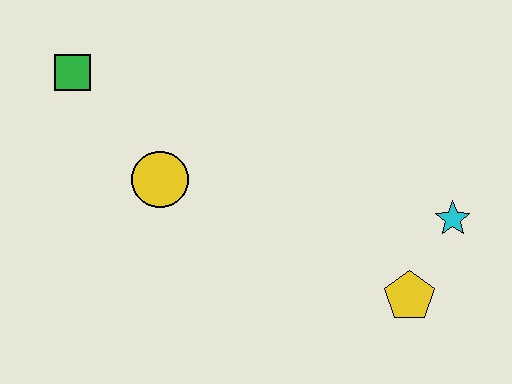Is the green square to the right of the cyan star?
No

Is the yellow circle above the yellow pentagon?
Yes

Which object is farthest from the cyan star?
The green square is farthest from the cyan star.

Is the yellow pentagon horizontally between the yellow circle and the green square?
No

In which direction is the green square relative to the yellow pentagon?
The green square is to the left of the yellow pentagon.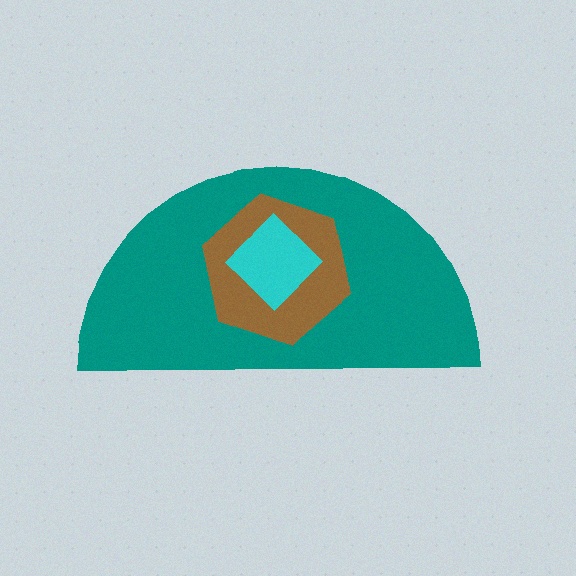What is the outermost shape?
The teal semicircle.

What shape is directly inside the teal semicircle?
The brown hexagon.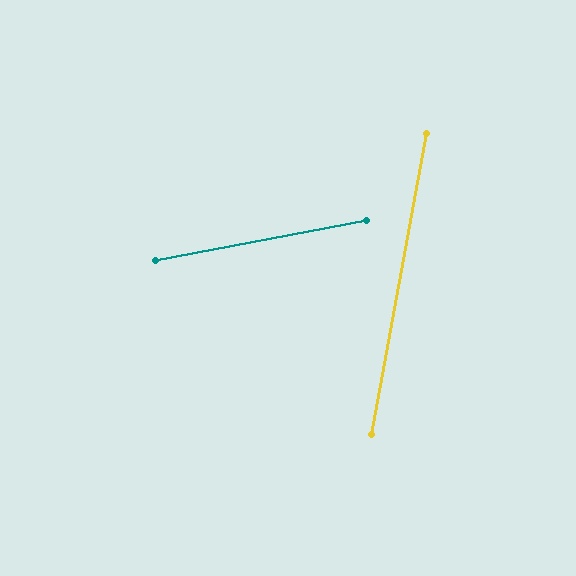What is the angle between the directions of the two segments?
Approximately 69 degrees.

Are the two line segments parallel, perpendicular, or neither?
Neither parallel nor perpendicular — they differ by about 69°.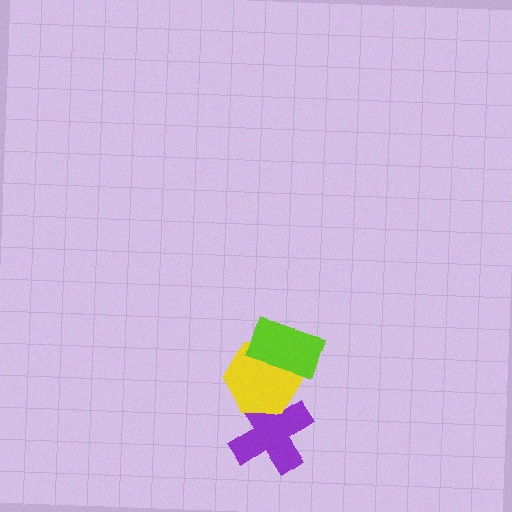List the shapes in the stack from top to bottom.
From top to bottom: the lime rectangle, the yellow hexagon, the purple cross.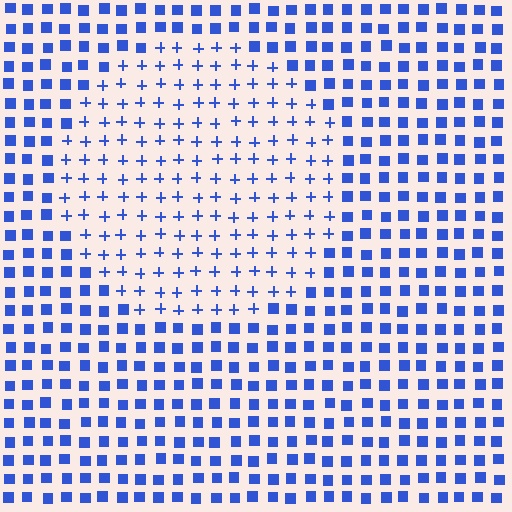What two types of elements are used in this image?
The image uses plus signs inside the circle region and squares outside it.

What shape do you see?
I see a circle.